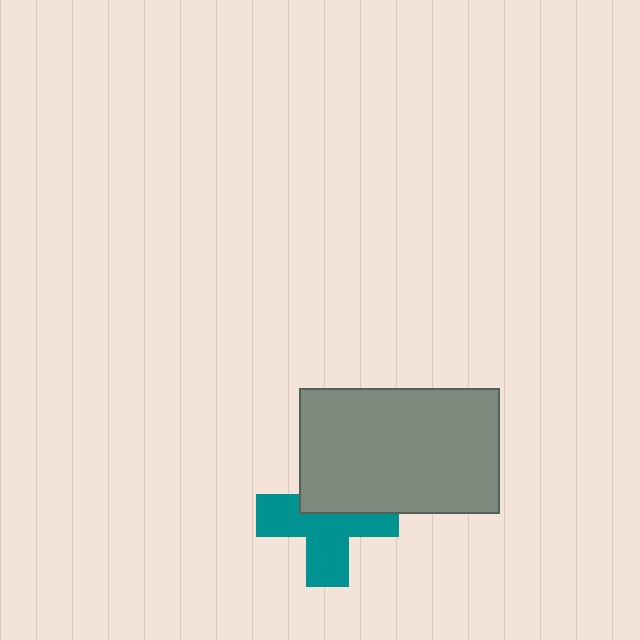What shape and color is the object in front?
The object in front is a gray rectangle.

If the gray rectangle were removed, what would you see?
You would see the complete teal cross.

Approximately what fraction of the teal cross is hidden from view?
Roughly 39% of the teal cross is hidden behind the gray rectangle.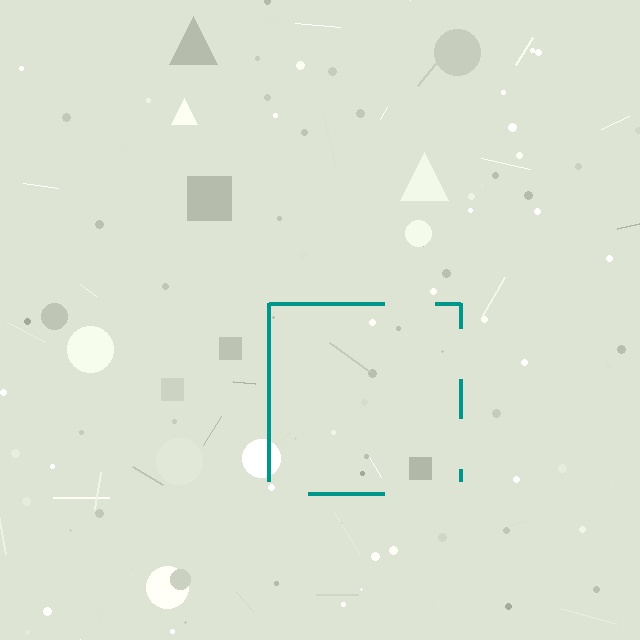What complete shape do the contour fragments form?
The contour fragments form a square.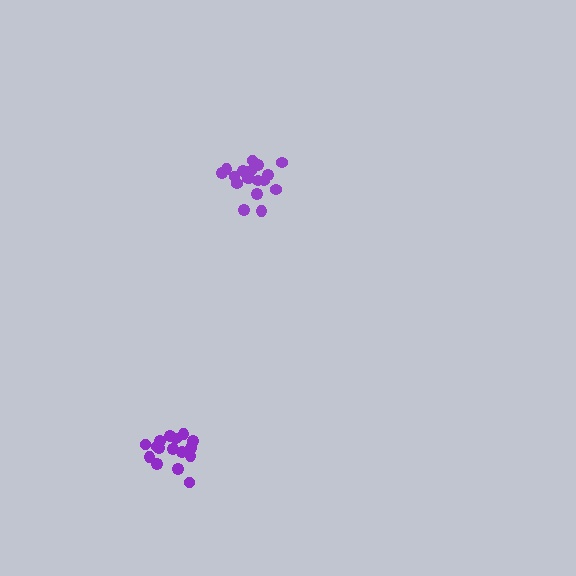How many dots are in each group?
Group 1: 18 dots, Group 2: 16 dots (34 total).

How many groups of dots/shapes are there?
There are 2 groups.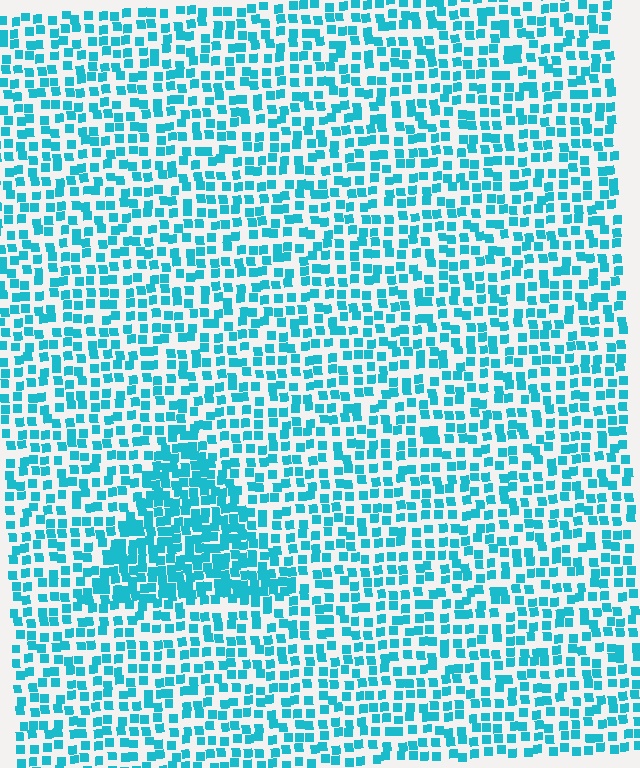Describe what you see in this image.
The image contains small cyan elements arranged at two different densities. A triangle-shaped region is visible where the elements are more densely packed than the surrounding area.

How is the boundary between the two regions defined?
The boundary is defined by a change in element density (approximately 1.8x ratio). All elements are the same color, size, and shape.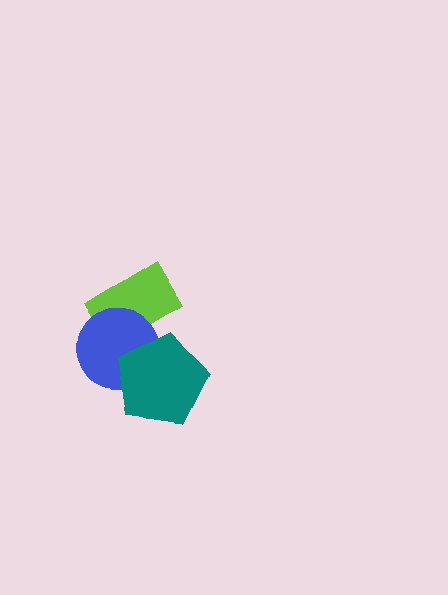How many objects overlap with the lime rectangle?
2 objects overlap with the lime rectangle.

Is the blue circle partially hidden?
Yes, it is partially covered by another shape.